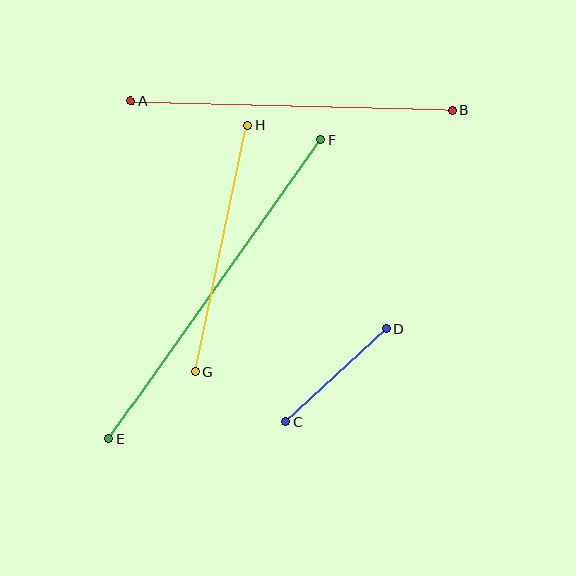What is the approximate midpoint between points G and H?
The midpoint is at approximately (221, 248) pixels.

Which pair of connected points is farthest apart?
Points E and F are farthest apart.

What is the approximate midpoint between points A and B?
The midpoint is at approximately (291, 105) pixels.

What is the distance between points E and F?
The distance is approximately 367 pixels.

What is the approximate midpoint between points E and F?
The midpoint is at approximately (215, 289) pixels.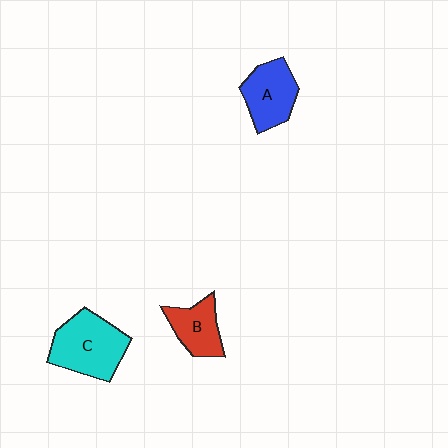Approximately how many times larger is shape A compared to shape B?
Approximately 1.2 times.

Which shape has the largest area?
Shape C (cyan).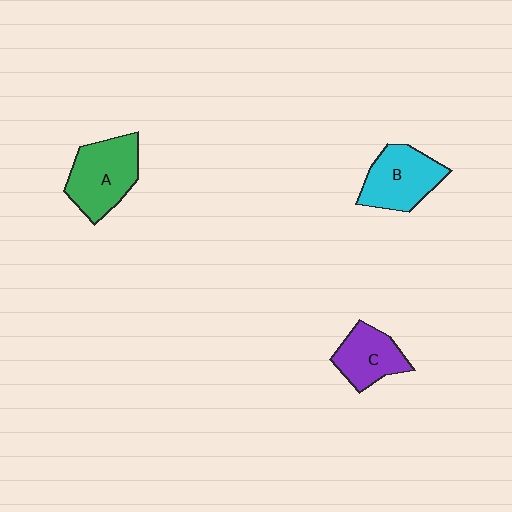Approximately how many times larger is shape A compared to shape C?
Approximately 1.4 times.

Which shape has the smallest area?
Shape C (purple).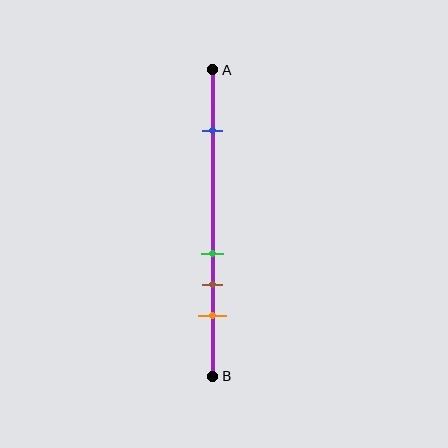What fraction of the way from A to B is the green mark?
The green mark is approximately 60% (0.6) of the way from A to B.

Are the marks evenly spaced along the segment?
No, the marks are not evenly spaced.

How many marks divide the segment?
There are 4 marks dividing the segment.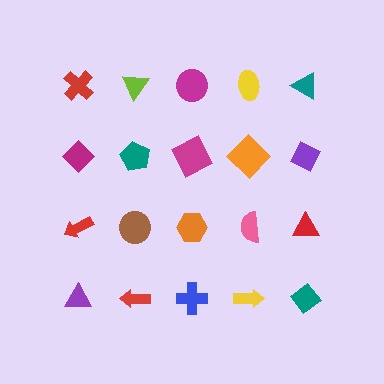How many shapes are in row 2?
5 shapes.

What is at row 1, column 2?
A lime triangle.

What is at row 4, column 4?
A yellow arrow.